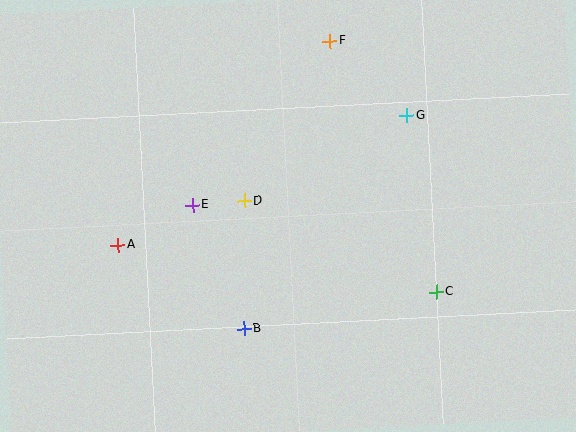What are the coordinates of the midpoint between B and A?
The midpoint between B and A is at (181, 287).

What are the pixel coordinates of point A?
Point A is at (118, 245).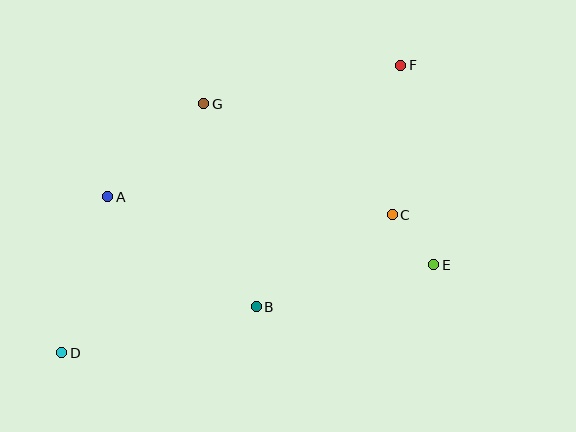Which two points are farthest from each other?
Points D and F are farthest from each other.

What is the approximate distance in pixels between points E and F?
The distance between E and F is approximately 203 pixels.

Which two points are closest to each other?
Points C and E are closest to each other.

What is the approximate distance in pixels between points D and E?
The distance between D and E is approximately 382 pixels.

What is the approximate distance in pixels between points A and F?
The distance between A and F is approximately 321 pixels.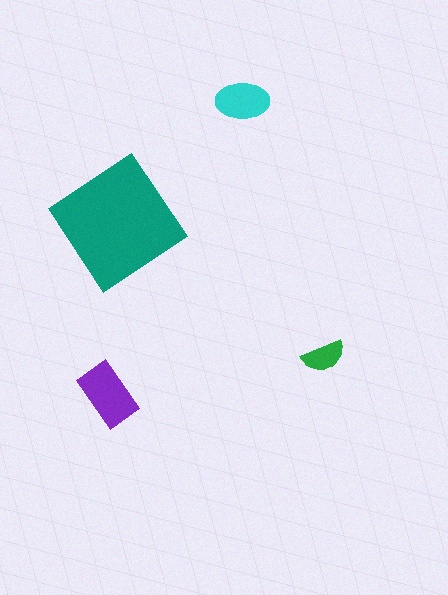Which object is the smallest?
The green semicircle.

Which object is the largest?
The teal diamond.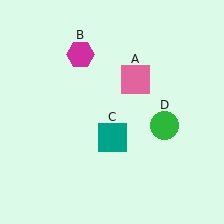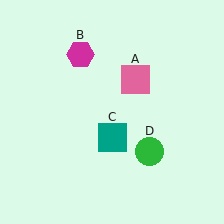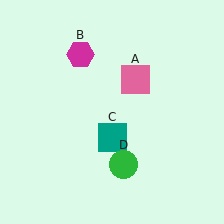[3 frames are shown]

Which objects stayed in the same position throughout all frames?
Pink square (object A) and magenta hexagon (object B) and teal square (object C) remained stationary.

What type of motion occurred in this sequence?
The green circle (object D) rotated clockwise around the center of the scene.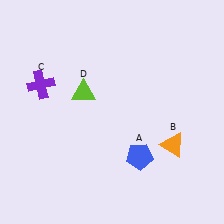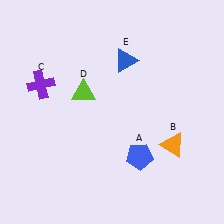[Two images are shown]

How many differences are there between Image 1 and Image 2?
There is 1 difference between the two images.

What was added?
A blue triangle (E) was added in Image 2.